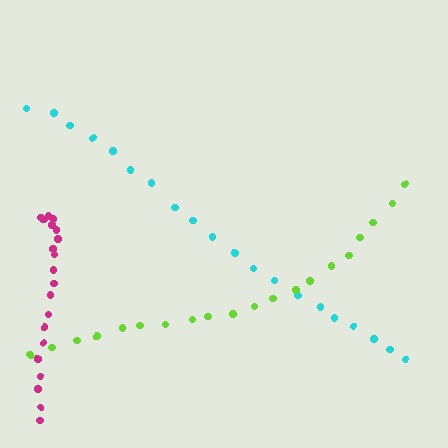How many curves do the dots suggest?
There are 3 distinct paths.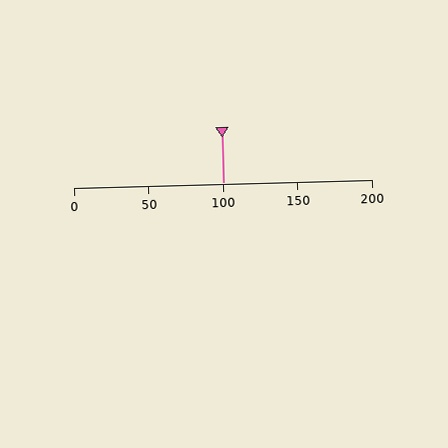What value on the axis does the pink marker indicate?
The marker indicates approximately 100.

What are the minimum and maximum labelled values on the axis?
The axis runs from 0 to 200.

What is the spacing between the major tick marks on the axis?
The major ticks are spaced 50 apart.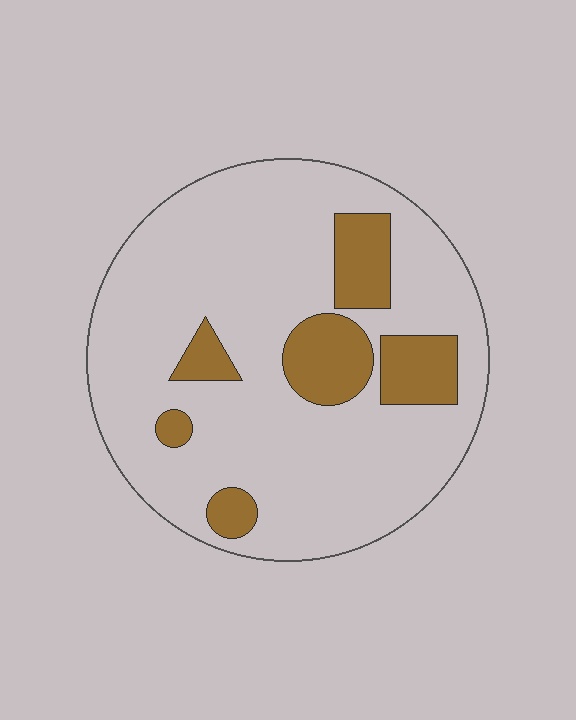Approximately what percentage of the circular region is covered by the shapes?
Approximately 20%.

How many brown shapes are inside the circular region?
6.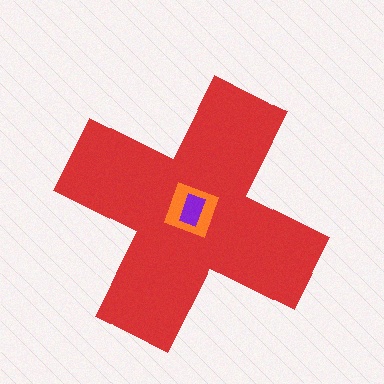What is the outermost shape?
The red cross.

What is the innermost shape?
The purple rectangle.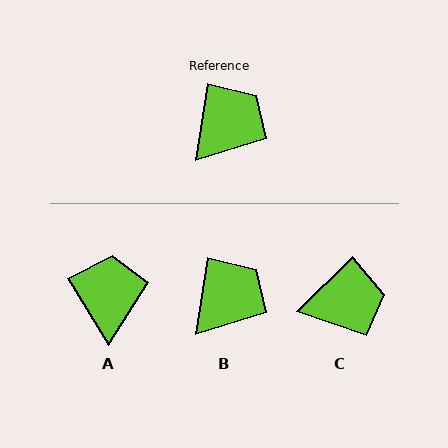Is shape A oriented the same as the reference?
No, it is off by about 41 degrees.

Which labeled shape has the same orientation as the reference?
B.